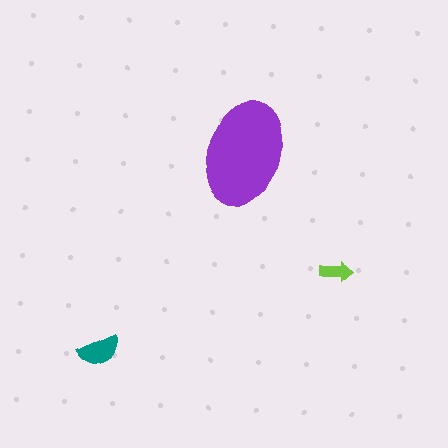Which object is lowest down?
The teal semicircle is bottommost.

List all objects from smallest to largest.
The lime arrow, the teal semicircle, the purple ellipse.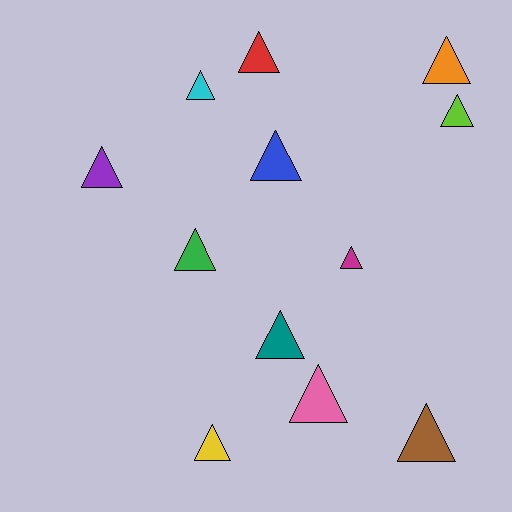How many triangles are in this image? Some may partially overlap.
There are 12 triangles.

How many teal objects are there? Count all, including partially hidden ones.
There is 1 teal object.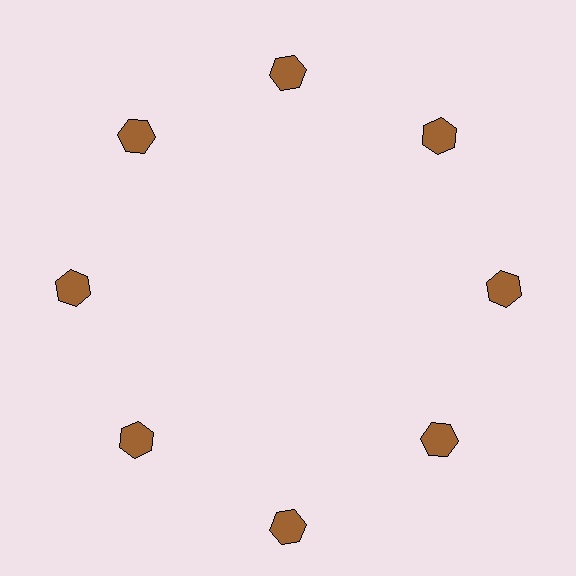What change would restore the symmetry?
The symmetry would be restored by moving it inward, back onto the ring so that all 8 hexagons sit at equal angles and equal distance from the center.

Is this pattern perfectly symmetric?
No. The 8 brown hexagons are arranged in a ring, but one element near the 6 o'clock position is pushed outward from the center, breaking the 8-fold rotational symmetry.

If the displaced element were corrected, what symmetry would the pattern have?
It would have 8-fold rotational symmetry — the pattern would map onto itself every 45 degrees.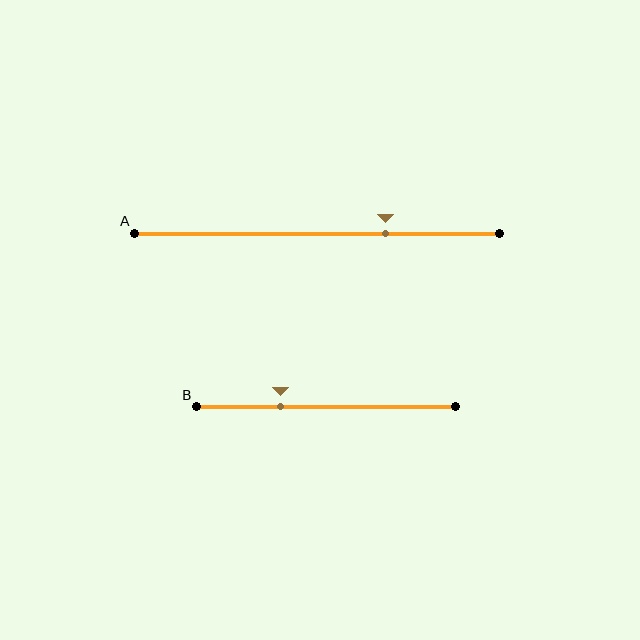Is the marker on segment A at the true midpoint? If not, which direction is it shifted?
No, the marker on segment A is shifted to the right by about 19% of the segment length.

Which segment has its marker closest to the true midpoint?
Segment B has its marker closest to the true midpoint.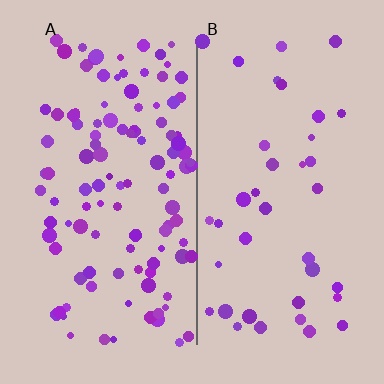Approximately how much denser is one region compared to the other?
Approximately 2.9× — region A over region B.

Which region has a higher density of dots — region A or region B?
A (the left).